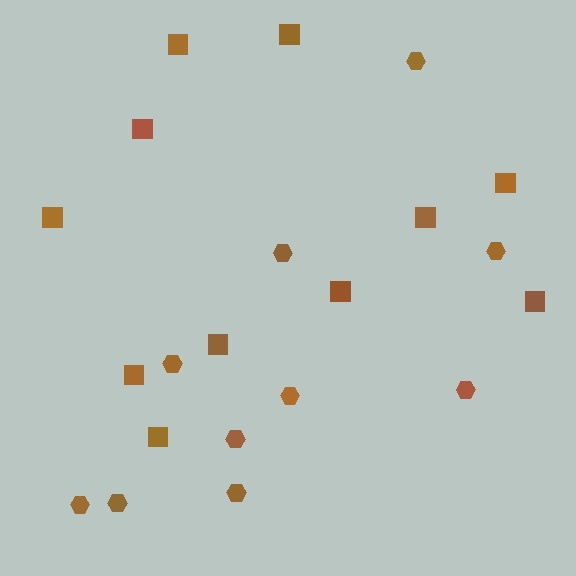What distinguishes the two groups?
There are 2 groups: one group of squares (11) and one group of hexagons (10).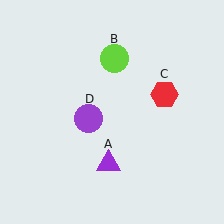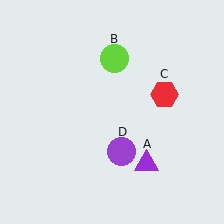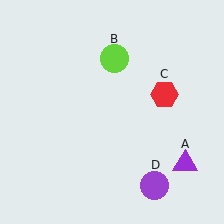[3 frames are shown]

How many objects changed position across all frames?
2 objects changed position: purple triangle (object A), purple circle (object D).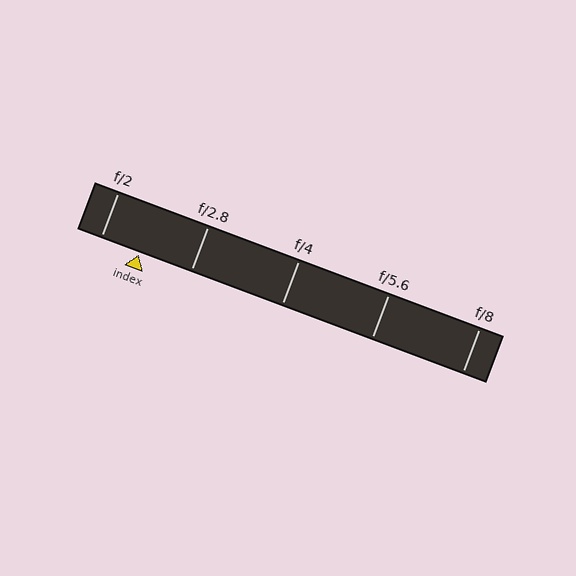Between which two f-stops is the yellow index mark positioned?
The index mark is between f/2 and f/2.8.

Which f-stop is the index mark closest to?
The index mark is closest to f/2.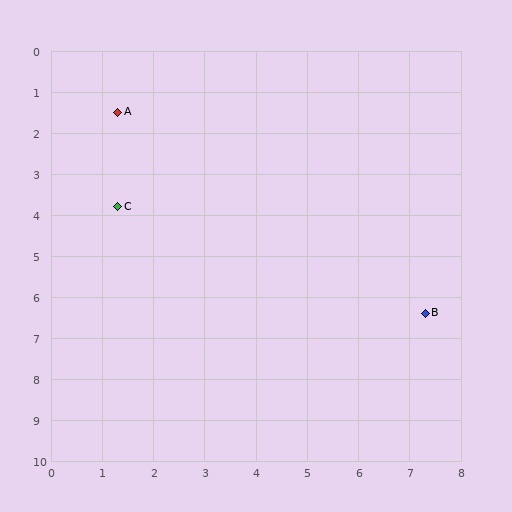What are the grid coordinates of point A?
Point A is at approximately (1.3, 1.5).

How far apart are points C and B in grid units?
Points C and B are about 6.5 grid units apart.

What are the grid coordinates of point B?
Point B is at approximately (7.3, 6.4).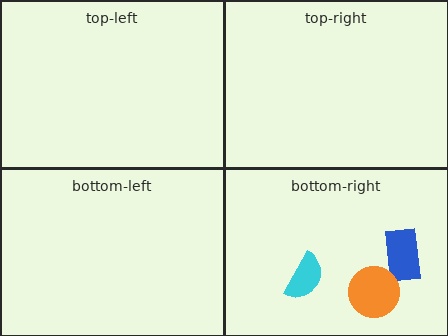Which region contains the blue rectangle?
The bottom-right region.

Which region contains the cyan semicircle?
The bottom-right region.